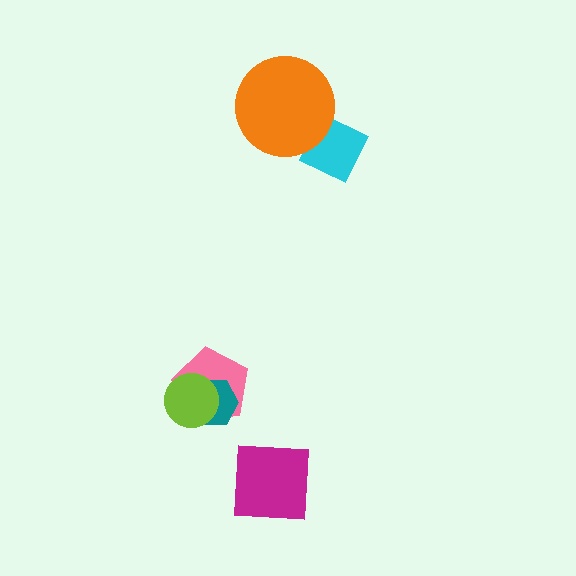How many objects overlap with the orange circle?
1 object overlaps with the orange circle.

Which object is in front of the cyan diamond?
The orange circle is in front of the cyan diamond.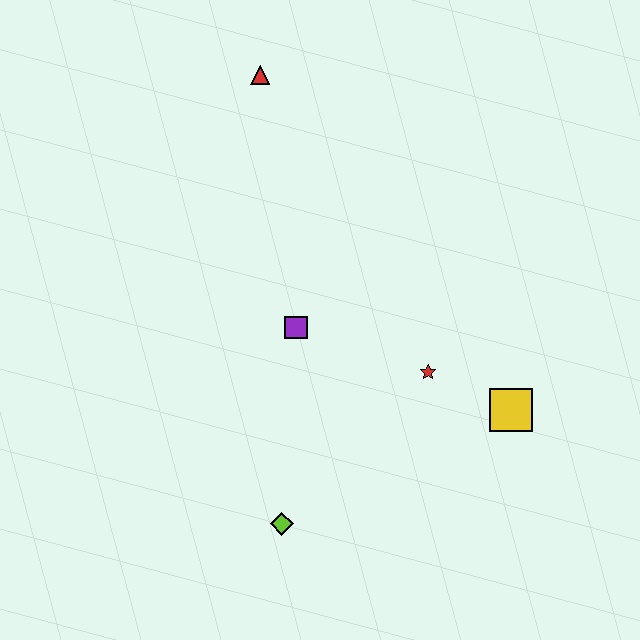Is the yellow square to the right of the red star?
Yes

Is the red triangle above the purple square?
Yes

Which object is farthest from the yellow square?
The red triangle is farthest from the yellow square.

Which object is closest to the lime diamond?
The purple square is closest to the lime diamond.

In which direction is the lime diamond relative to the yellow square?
The lime diamond is to the left of the yellow square.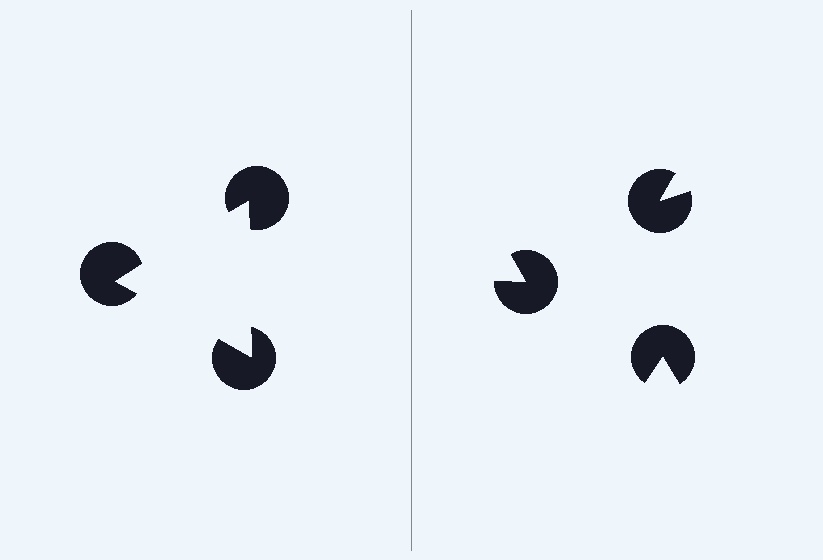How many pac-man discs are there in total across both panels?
6 — 3 on each side.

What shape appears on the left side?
An illusory triangle.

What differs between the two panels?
The pac-man discs are positioned identically on both sides; only the wedge orientations differ. On the left they align to a triangle; on the right they are misaligned.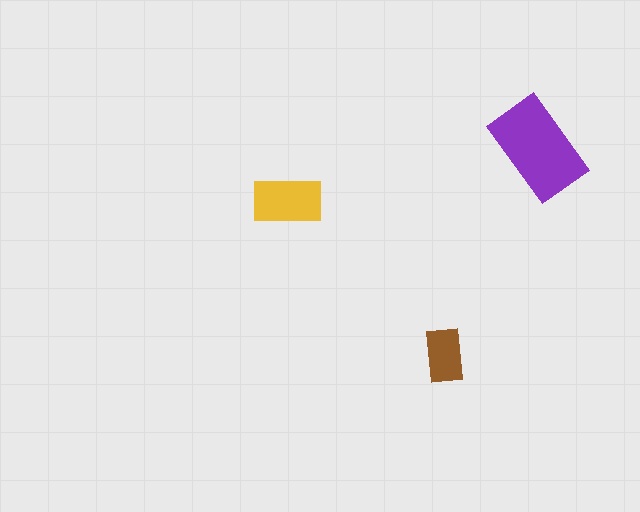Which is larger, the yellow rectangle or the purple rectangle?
The purple one.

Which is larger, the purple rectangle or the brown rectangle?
The purple one.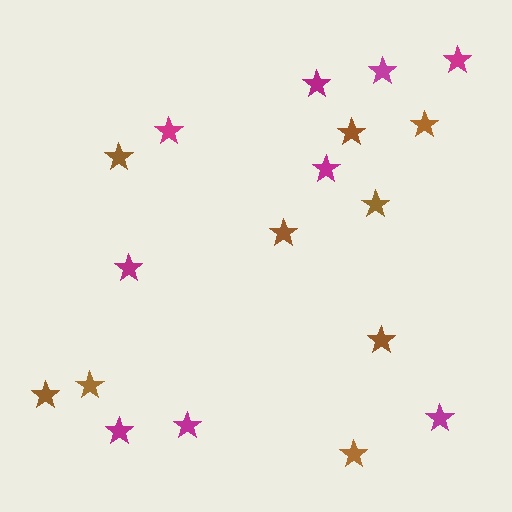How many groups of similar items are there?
There are 2 groups: one group of brown stars (9) and one group of magenta stars (9).